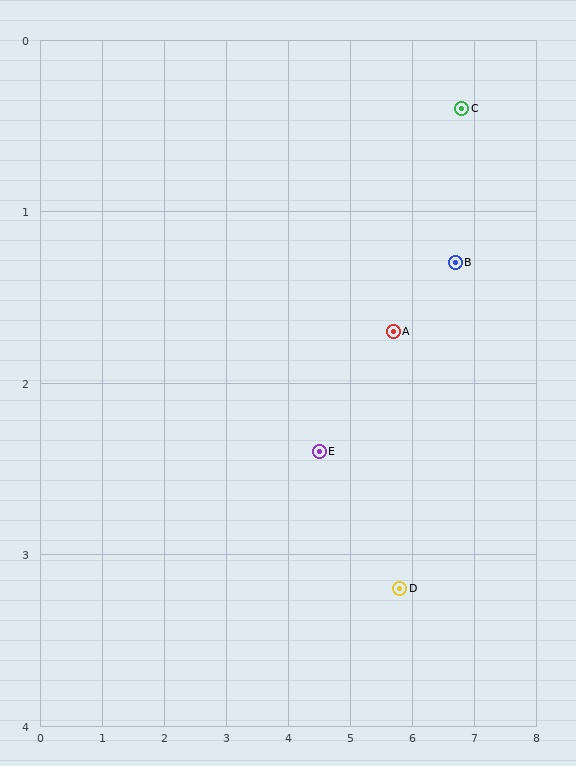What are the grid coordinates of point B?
Point B is at approximately (6.7, 1.3).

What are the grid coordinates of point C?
Point C is at approximately (6.8, 0.4).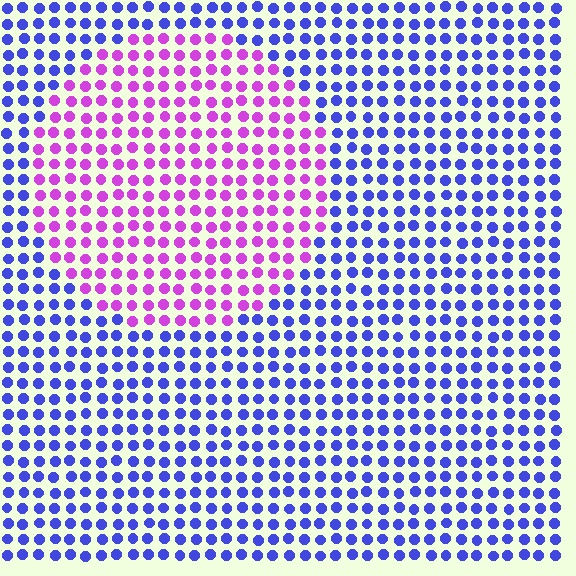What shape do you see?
I see a circle.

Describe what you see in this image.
The image is filled with small blue elements in a uniform arrangement. A circle-shaped region is visible where the elements are tinted to a slightly different hue, forming a subtle color boundary.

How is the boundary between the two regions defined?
The boundary is defined purely by a slight shift in hue (about 58 degrees). Spacing, size, and orientation are identical on both sides.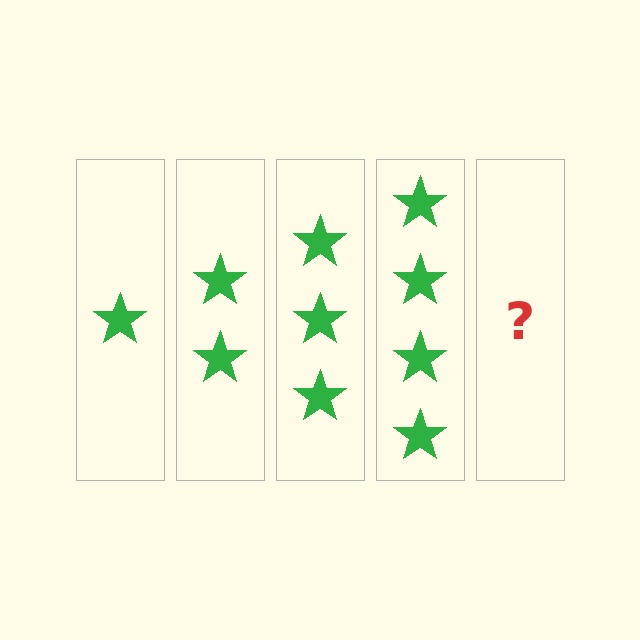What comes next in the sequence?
The next element should be 5 stars.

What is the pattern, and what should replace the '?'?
The pattern is that each step adds one more star. The '?' should be 5 stars.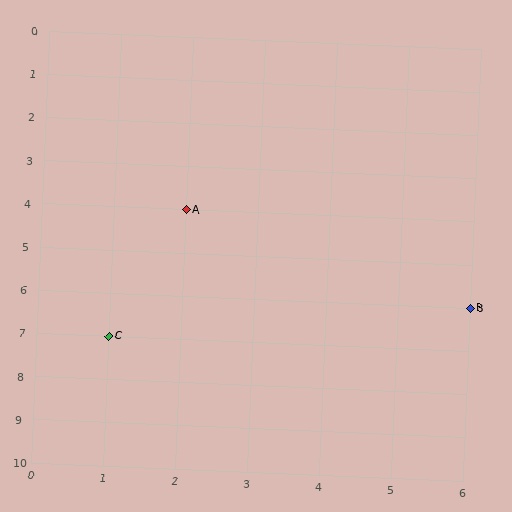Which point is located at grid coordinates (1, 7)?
Point C is at (1, 7).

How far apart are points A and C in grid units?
Points A and C are 1 column and 3 rows apart (about 3.2 grid units diagonally).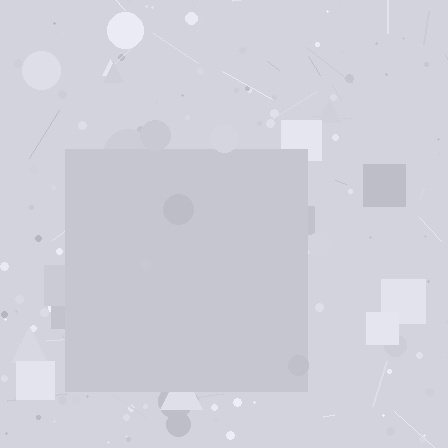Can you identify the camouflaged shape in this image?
The camouflaged shape is a square.